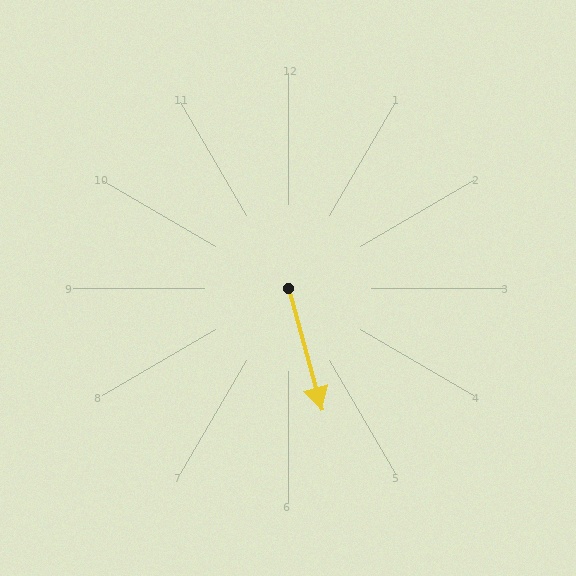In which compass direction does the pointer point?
South.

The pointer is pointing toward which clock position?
Roughly 5 o'clock.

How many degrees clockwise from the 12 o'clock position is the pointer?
Approximately 165 degrees.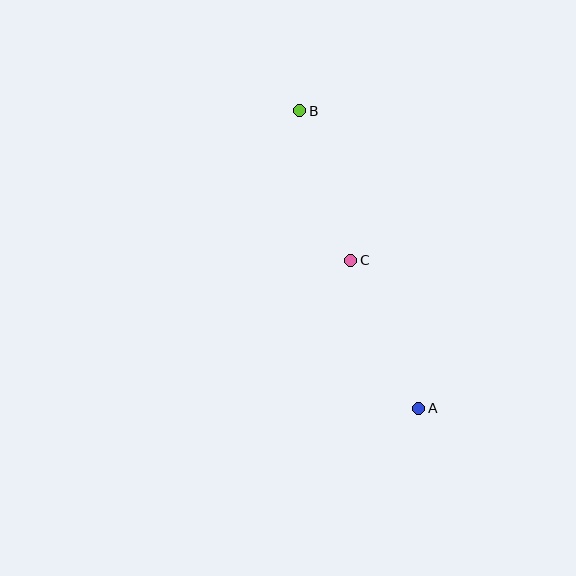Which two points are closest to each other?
Points B and C are closest to each other.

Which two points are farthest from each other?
Points A and B are farthest from each other.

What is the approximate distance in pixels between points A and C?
The distance between A and C is approximately 163 pixels.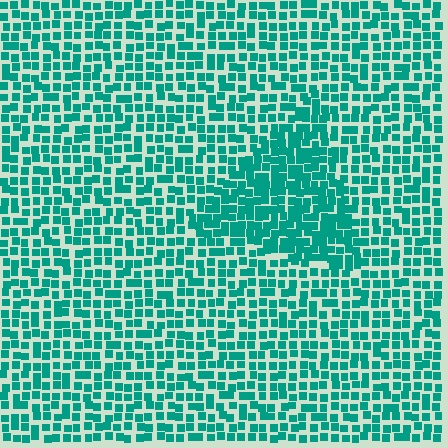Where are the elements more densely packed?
The elements are more densely packed inside the triangle boundary.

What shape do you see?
I see a triangle.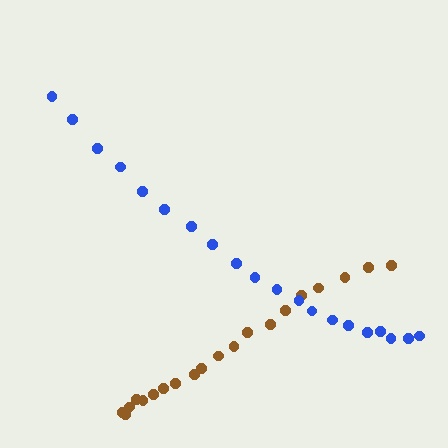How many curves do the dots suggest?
There are 2 distinct paths.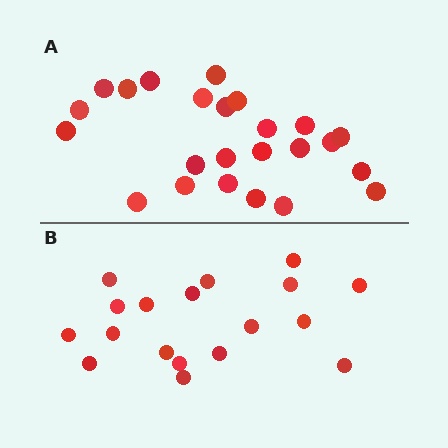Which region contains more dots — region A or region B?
Region A (the top region) has more dots.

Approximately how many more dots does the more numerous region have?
Region A has about 6 more dots than region B.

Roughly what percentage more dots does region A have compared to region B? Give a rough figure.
About 35% more.